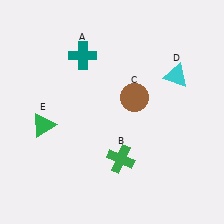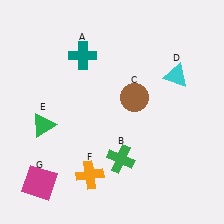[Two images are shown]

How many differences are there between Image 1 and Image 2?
There are 2 differences between the two images.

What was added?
An orange cross (F), a magenta square (G) were added in Image 2.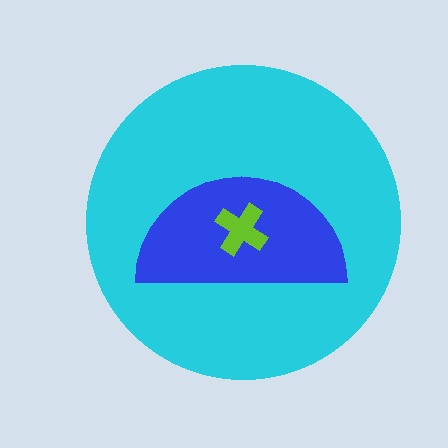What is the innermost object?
The lime cross.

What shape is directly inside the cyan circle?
The blue semicircle.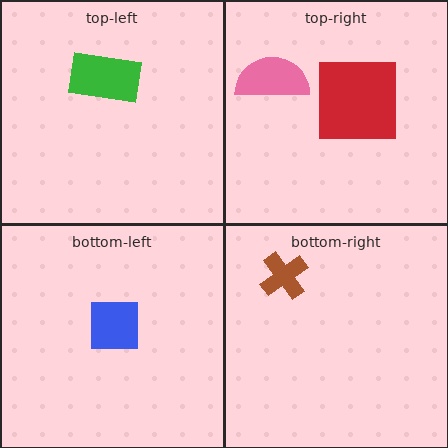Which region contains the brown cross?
The bottom-right region.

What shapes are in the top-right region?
The pink semicircle, the red square.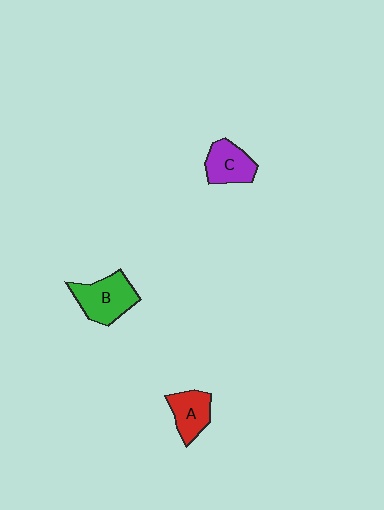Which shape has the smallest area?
Shape A (red).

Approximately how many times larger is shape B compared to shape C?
Approximately 1.3 times.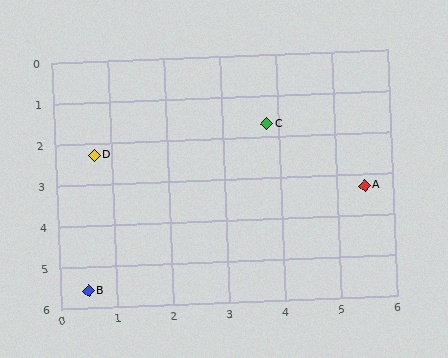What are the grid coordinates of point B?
Point B is at approximately (0.5, 5.6).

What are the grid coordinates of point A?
Point A is at approximately (5.5, 3.3).